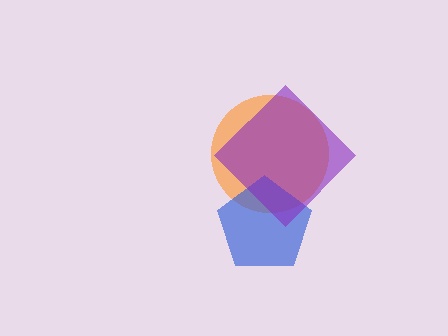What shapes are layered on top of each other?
The layered shapes are: an orange circle, a blue pentagon, a purple diamond.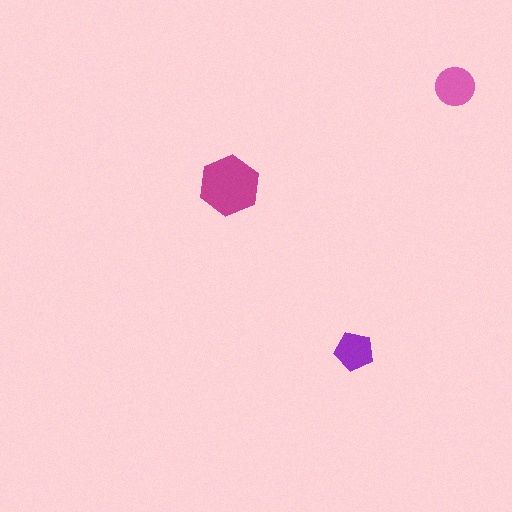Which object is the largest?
The magenta hexagon.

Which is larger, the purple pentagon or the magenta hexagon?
The magenta hexagon.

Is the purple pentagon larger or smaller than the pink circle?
Smaller.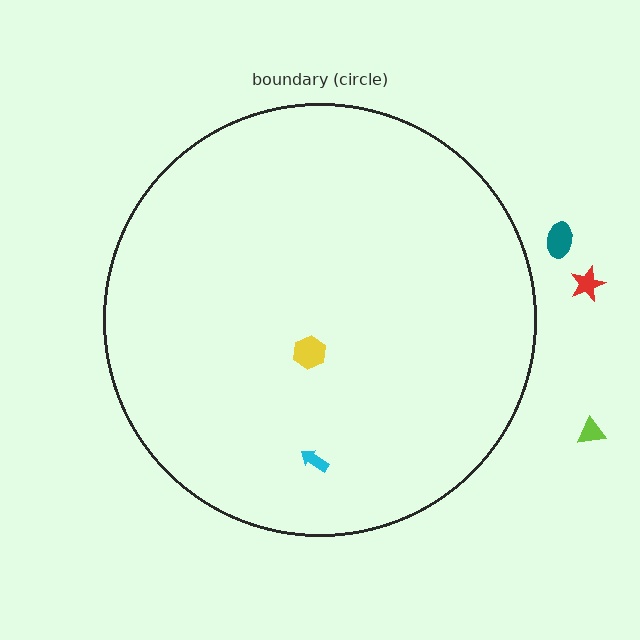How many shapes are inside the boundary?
2 inside, 3 outside.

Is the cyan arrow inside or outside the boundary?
Inside.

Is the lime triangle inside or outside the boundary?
Outside.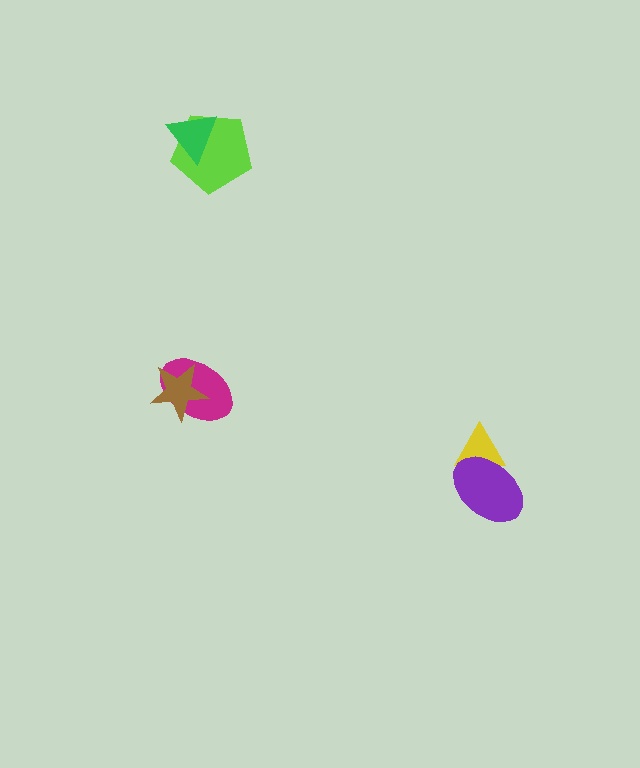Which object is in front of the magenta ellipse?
The brown star is in front of the magenta ellipse.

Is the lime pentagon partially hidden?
Yes, it is partially covered by another shape.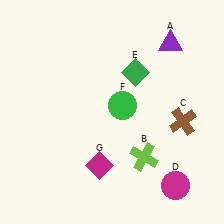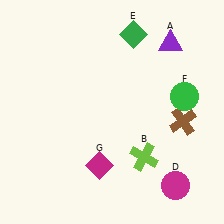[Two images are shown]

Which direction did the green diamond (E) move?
The green diamond (E) moved up.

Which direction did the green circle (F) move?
The green circle (F) moved right.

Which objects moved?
The objects that moved are: the green diamond (E), the green circle (F).